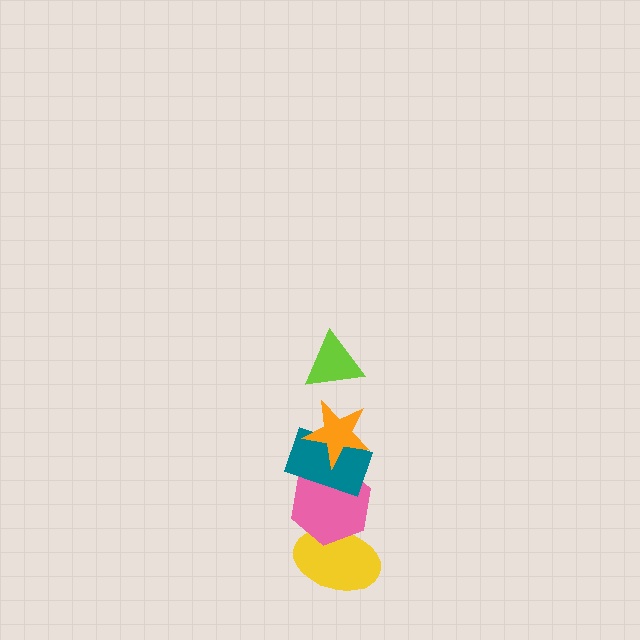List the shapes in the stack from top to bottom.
From top to bottom: the lime triangle, the orange star, the teal rectangle, the pink hexagon, the yellow ellipse.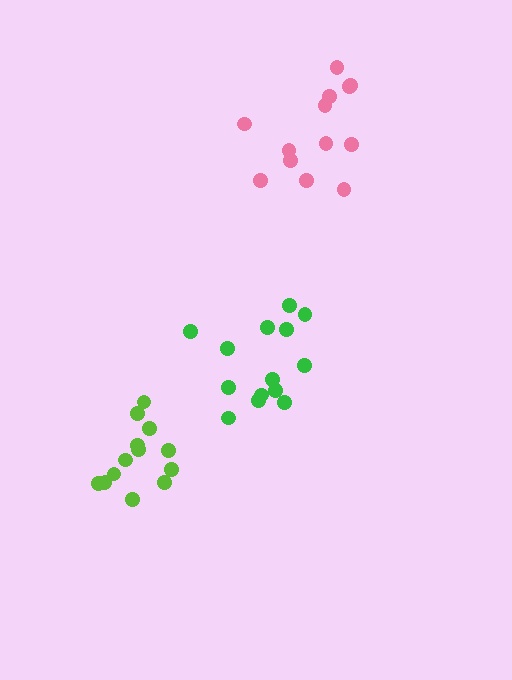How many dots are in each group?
Group 1: 13 dots, Group 2: 14 dots, Group 3: 13 dots (40 total).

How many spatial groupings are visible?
There are 3 spatial groupings.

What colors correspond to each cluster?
The clusters are colored: pink, green, lime.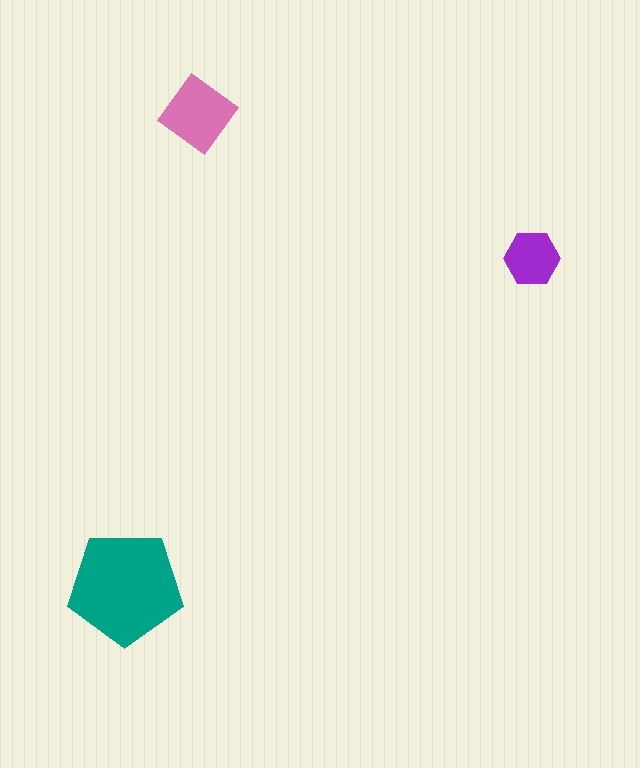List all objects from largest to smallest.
The teal pentagon, the pink diamond, the purple hexagon.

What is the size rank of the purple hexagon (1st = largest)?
3rd.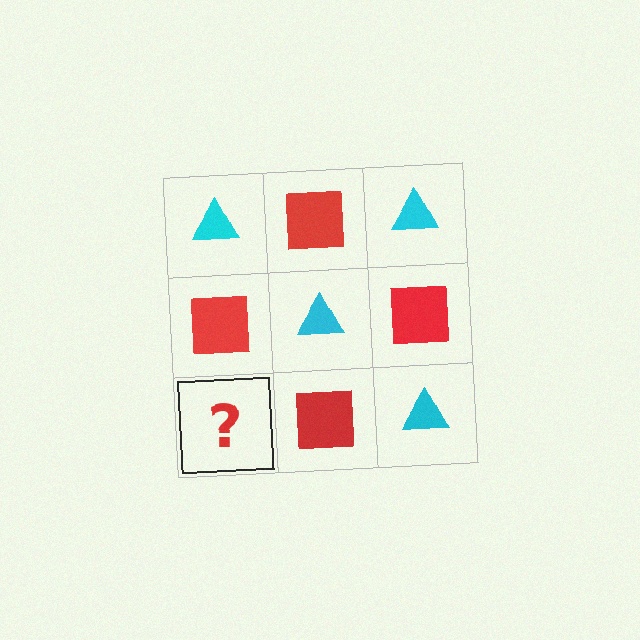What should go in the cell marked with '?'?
The missing cell should contain a cyan triangle.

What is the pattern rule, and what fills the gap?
The rule is that it alternates cyan triangle and red square in a checkerboard pattern. The gap should be filled with a cyan triangle.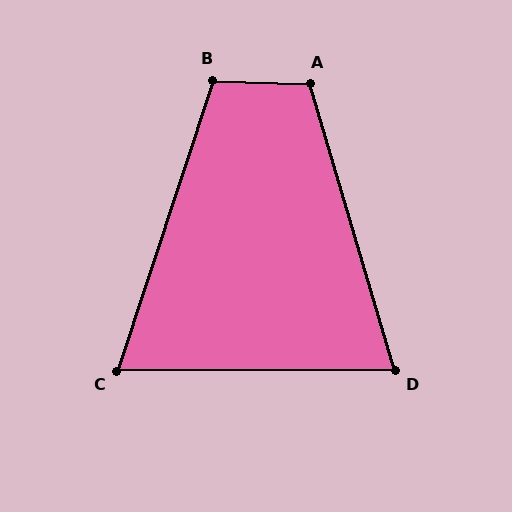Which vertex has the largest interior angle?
A, at approximately 108 degrees.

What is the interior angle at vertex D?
Approximately 74 degrees (acute).